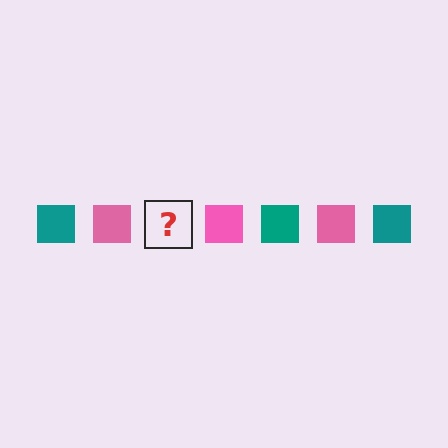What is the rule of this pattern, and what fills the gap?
The rule is that the pattern cycles through teal, pink squares. The gap should be filled with a teal square.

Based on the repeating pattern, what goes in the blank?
The blank should be a teal square.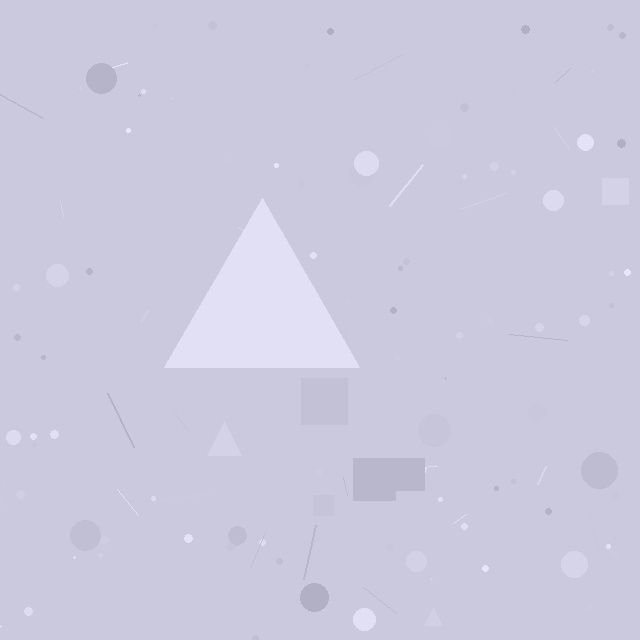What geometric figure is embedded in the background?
A triangle is embedded in the background.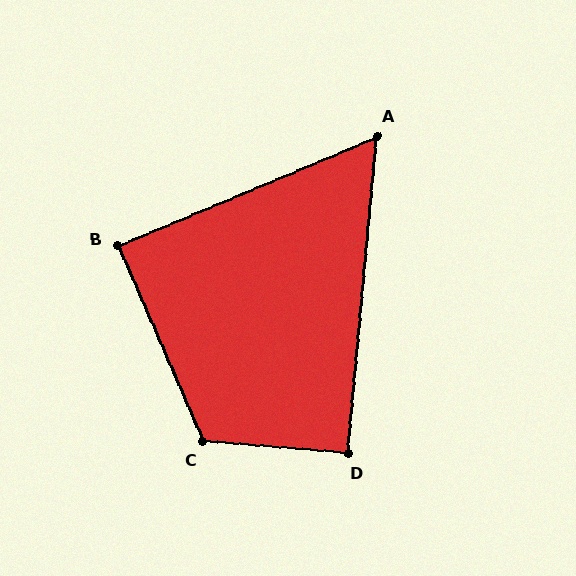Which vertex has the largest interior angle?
C, at approximately 118 degrees.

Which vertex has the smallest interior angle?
A, at approximately 62 degrees.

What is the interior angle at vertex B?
Approximately 89 degrees (approximately right).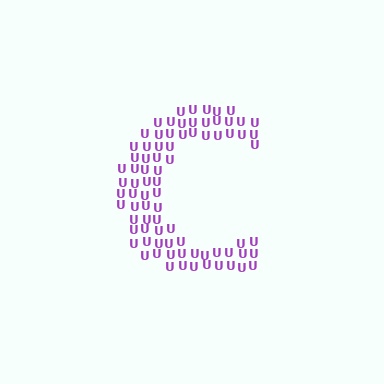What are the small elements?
The small elements are letter U's.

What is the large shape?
The large shape is the letter C.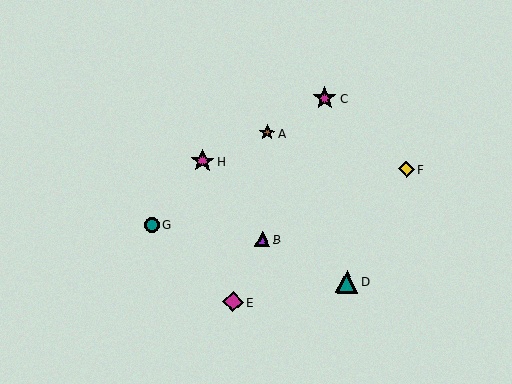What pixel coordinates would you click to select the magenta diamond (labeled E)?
Click at (233, 302) to select the magenta diamond E.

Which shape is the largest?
The magenta star (labeled C) is the largest.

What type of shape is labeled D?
Shape D is a teal triangle.